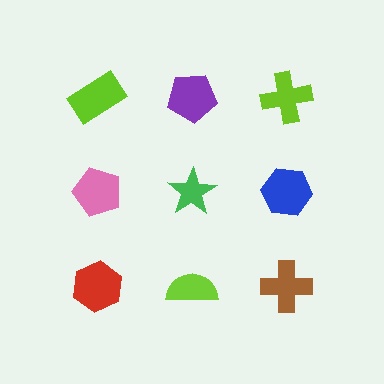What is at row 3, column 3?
A brown cross.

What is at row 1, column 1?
A lime rectangle.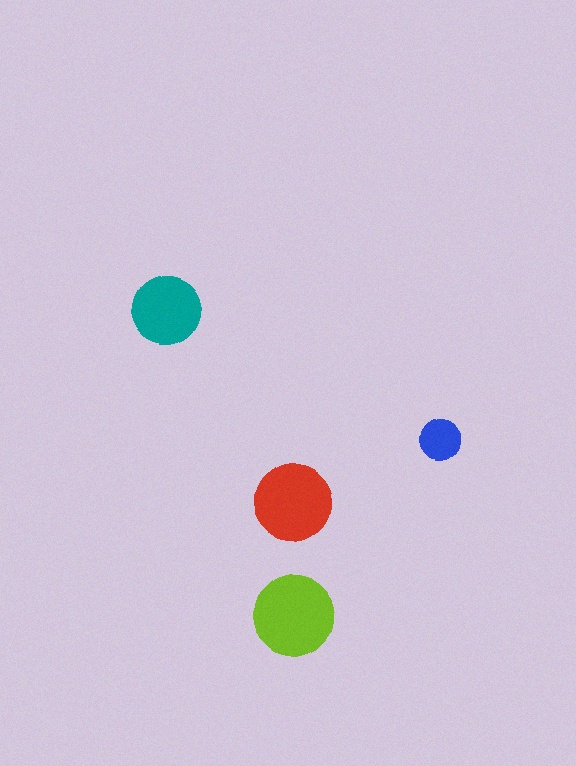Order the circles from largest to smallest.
the lime one, the red one, the teal one, the blue one.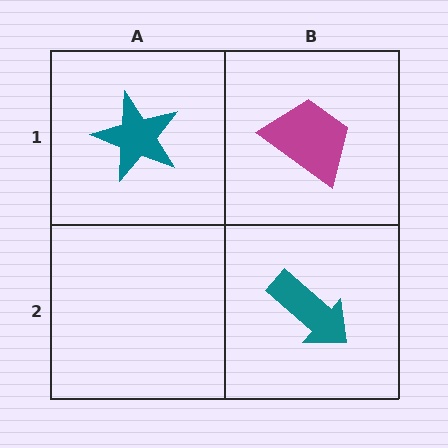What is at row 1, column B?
A magenta trapezoid.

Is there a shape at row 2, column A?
No, that cell is empty.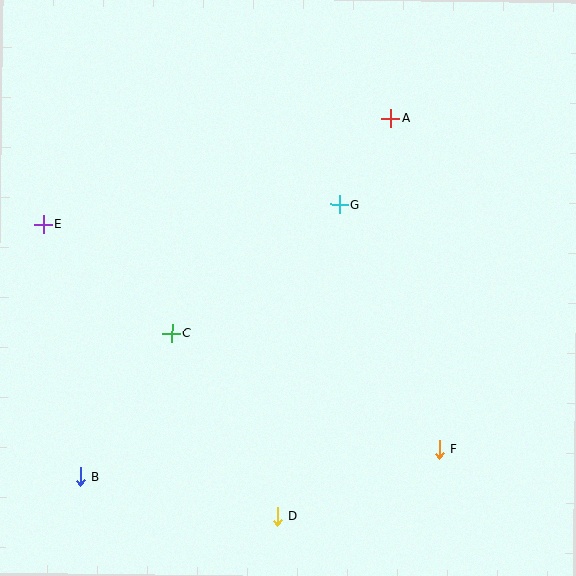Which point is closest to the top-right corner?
Point A is closest to the top-right corner.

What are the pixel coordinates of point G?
Point G is at (339, 205).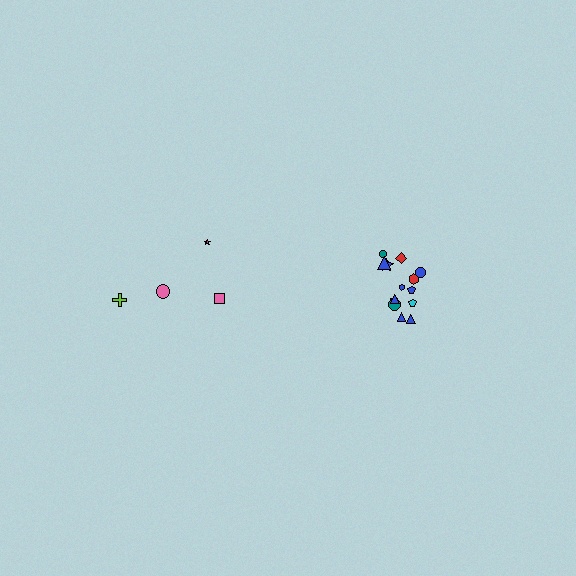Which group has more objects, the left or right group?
The right group.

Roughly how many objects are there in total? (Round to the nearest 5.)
Roughly 20 objects in total.